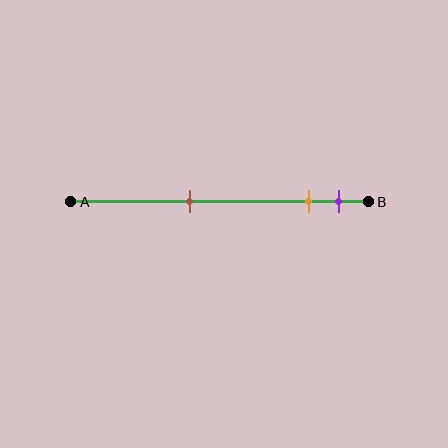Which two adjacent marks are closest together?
The orange and purple marks are the closest adjacent pair.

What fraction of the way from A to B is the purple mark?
The purple mark is approximately 90% (0.9) of the way from A to B.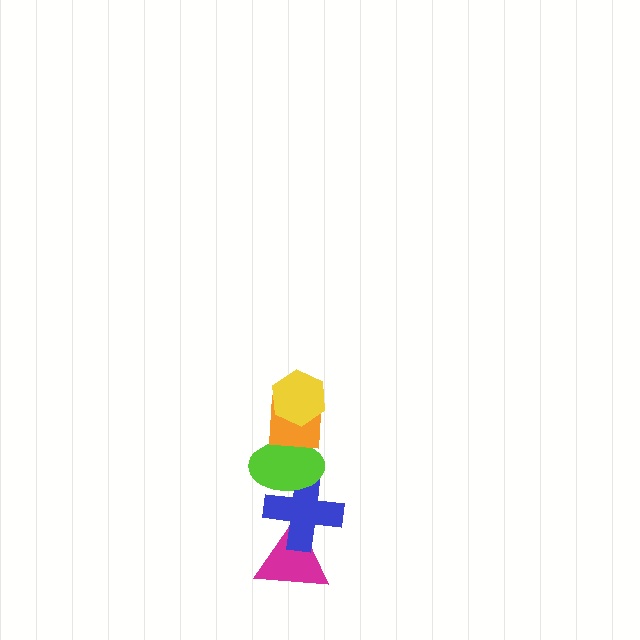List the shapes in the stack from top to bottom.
From top to bottom: the yellow hexagon, the orange square, the lime ellipse, the blue cross, the magenta triangle.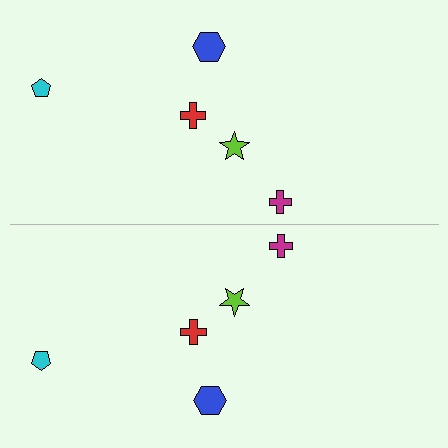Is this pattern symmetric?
Yes, this pattern has bilateral (reflection) symmetry.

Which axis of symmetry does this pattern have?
The pattern has a horizontal axis of symmetry running through the center of the image.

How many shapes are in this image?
There are 10 shapes in this image.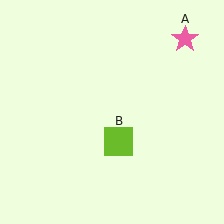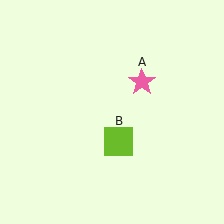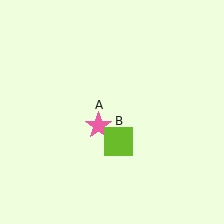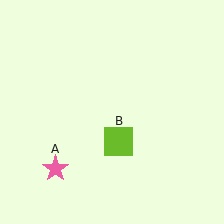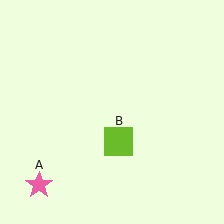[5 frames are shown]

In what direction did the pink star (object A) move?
The pink star (object A) moved down and to the left.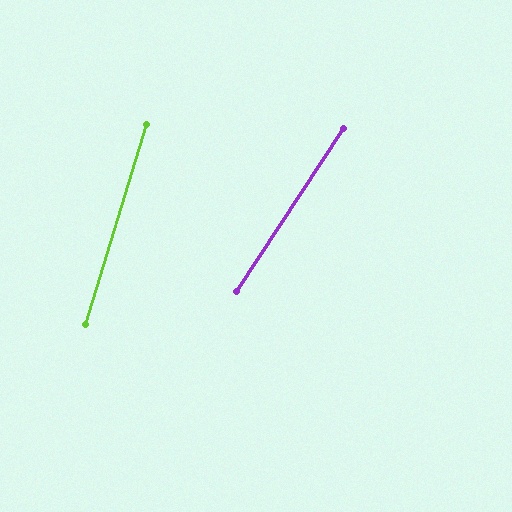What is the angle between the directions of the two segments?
Approximately 16 degrees.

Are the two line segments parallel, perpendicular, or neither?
Neither parallel nor perpendicular — they differ by about 16°.